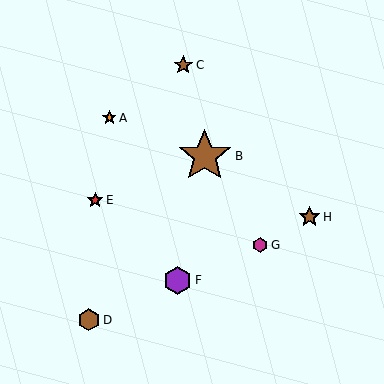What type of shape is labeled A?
Shape A is an orange star.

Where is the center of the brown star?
The center of the brown star is at (205, 156).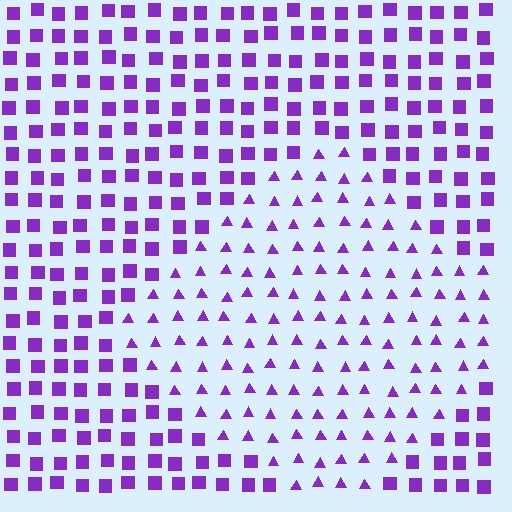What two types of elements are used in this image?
The image uses triangles inside the diamond region and squares outside it.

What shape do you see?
I see a diamond.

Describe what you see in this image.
The image is filled with small purple elements arranged in a uniform grid. A diamond-shaped region contains triangles, while the surrounding area contains squares. The boundary is defined purely by the change in element shape.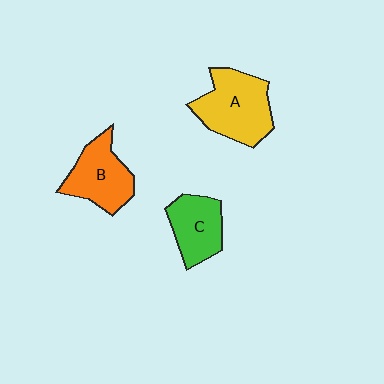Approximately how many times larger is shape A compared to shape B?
Approximately 1.2 times.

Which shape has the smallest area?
Shape C (green).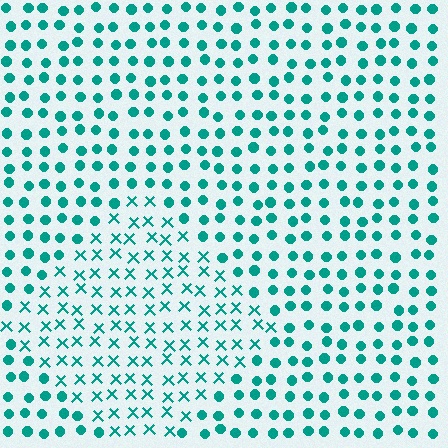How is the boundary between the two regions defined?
The boundary is defined by a change in element shape: X marks inside vs. circles outside. All elements share the same color and spacing.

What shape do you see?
I see a diamond.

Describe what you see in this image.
The image is filled with small teal elements arranged in a uniform grid. A diamond-shaped region contains X marks, while the surrounding area contains circles. The boundary is defined purely by the change in element shape.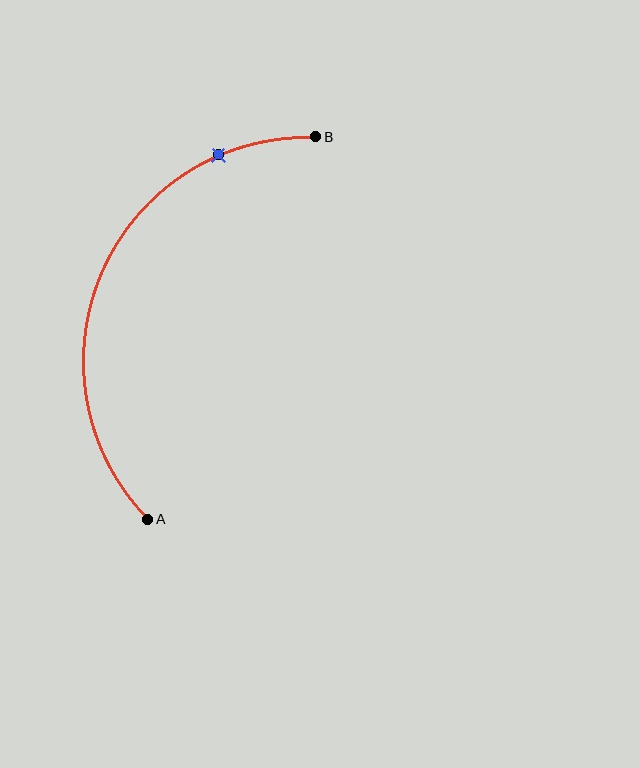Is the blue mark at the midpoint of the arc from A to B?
No. The blue mark lies on the arc but is closer to endpoint B. The arc midpoint would be at the point on the curve equidistant along the arc from both A and B.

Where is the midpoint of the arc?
The arc midpoint is the point on the curve farthest from the straight line joining A and B. It sits to the left of that line.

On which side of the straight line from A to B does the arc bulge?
The arc bulges to the left of the straight line connecting A and B.